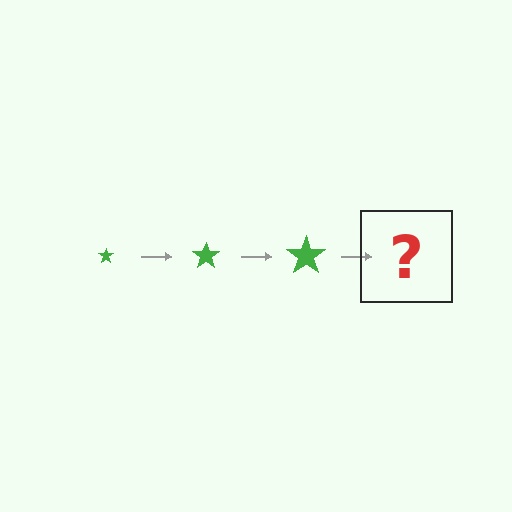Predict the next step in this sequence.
The next step is a green star, larger than the previous one.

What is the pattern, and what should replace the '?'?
The pattern is that the star gets progressively larger each step. The '?' should be a green star, larger than the previous one.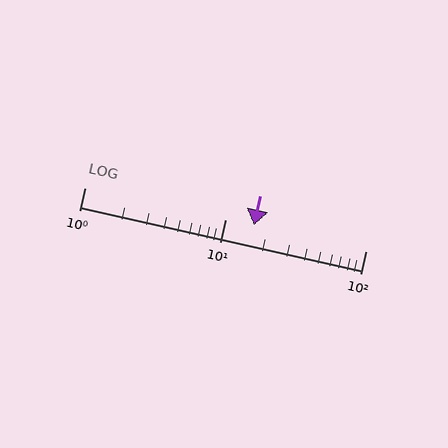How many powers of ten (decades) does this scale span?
The scale spans 2 decades, from 1 to 100.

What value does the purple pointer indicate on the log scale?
The pointer indicates approximately 16.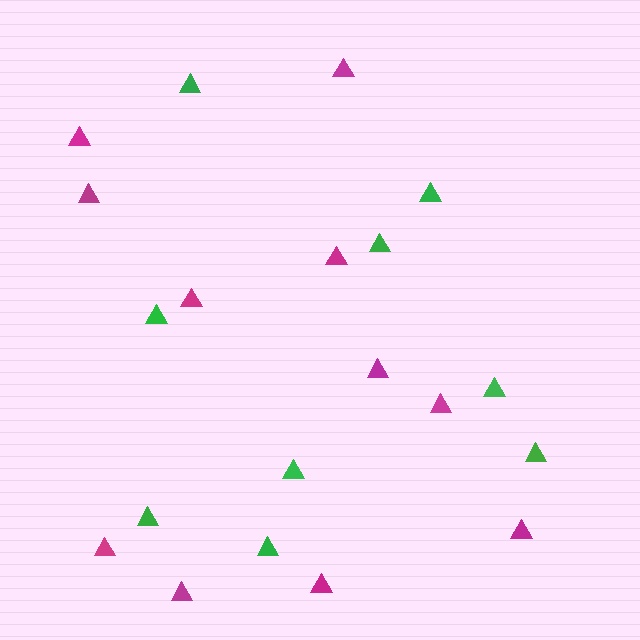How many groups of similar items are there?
There are 2 groups: one group of magenta triangles (11) and one group of green triangles (9).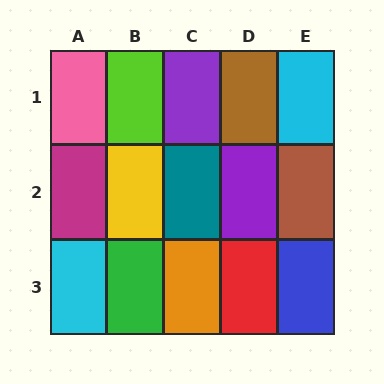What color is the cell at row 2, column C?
Teal.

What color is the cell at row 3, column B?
Green.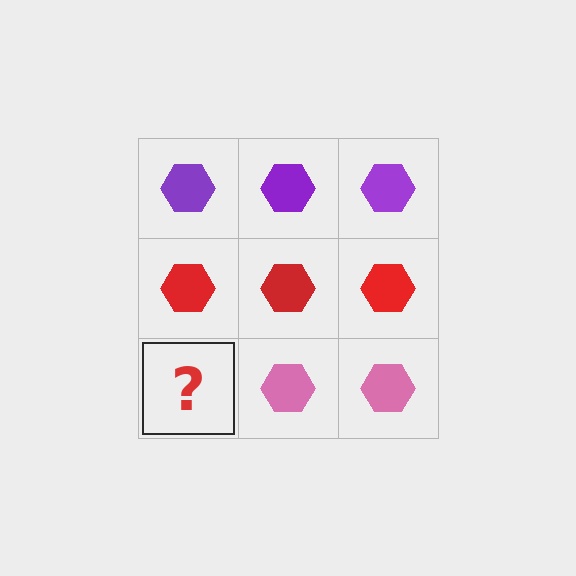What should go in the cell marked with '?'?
The missing cell should contain a pink hexagon.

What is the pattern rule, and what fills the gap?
The rule is that each row has a consistent color. The gap should be filled with a pink hexagon.